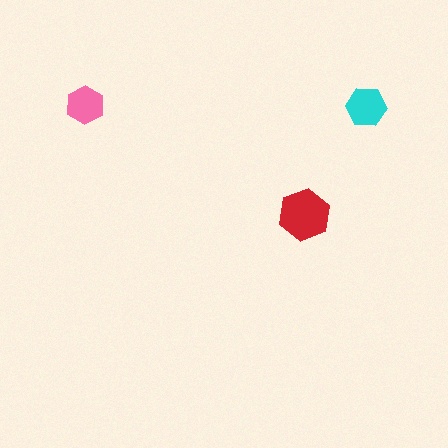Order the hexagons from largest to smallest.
the red one, the cyan one, the pink one.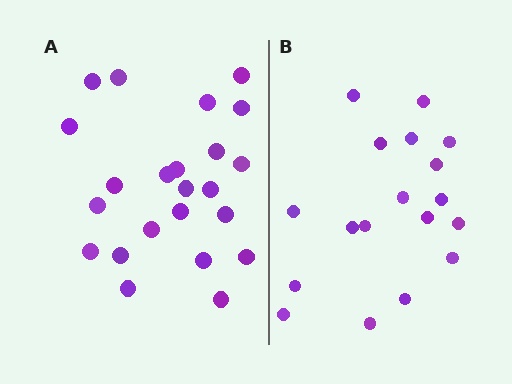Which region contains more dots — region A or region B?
Region A (the left region) has more dots.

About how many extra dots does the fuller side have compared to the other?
Region A has about 5 more dots than region B.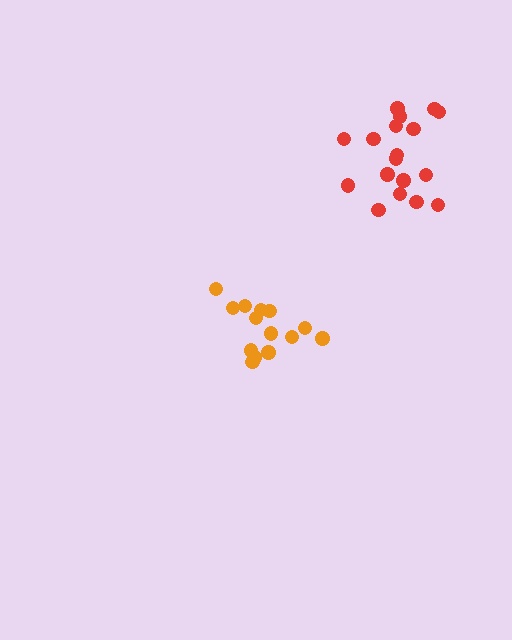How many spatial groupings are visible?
There are 2 spatial groupings.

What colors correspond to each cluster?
The clusters are colored: red, orange.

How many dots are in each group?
Group 1: 18 dots, Group 2: 14 dots (32 total).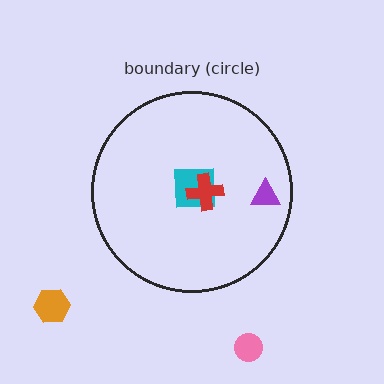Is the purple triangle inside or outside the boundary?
Inside.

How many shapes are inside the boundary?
3 inside, 2 outside.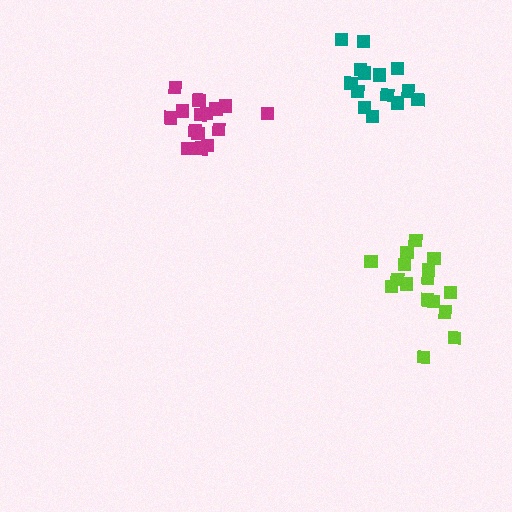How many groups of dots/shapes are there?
There are 3 groups.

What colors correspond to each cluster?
The clusters are colored: teal, magenta, lime.